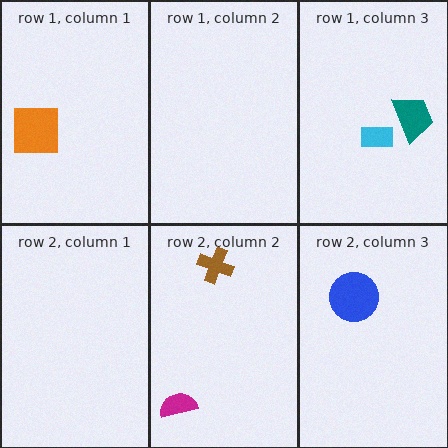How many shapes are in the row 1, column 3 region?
2.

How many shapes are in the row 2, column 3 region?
1.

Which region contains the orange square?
The row 1, column 1 region.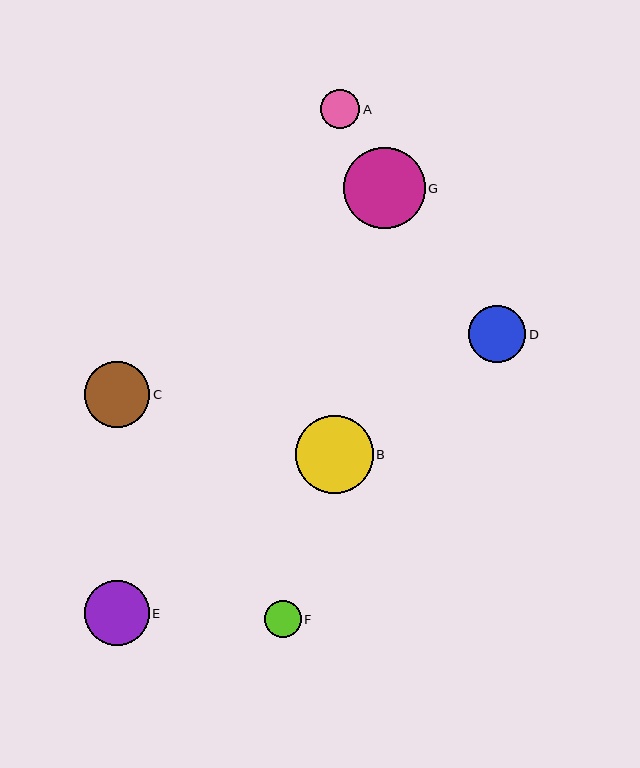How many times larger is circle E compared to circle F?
Circle E is approximately 1.7 times the size of circle F.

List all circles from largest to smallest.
From largest to smallest: G, B, C, E, D, A, F.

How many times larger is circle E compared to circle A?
Circle E is approximately 1.7 times the size of circle A.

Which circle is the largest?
Circle G is the largest with a size of approximately 82 pixels.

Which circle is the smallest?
Circle F is the smallest with a size of approximately 37 pixels.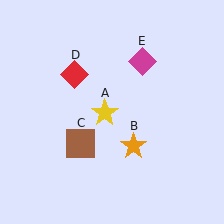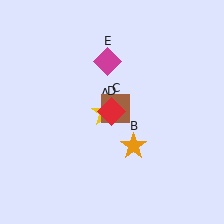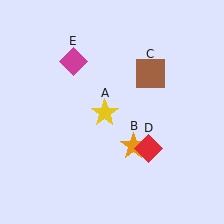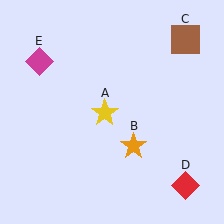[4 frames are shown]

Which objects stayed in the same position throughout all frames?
Yellow star (object A) and orange star (object B) remained stationary.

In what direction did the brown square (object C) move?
The brown square (object C) moved up and to the right.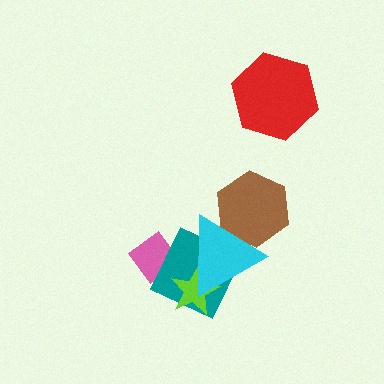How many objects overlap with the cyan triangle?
3 objects overlap with the cyan triangle.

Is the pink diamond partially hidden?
Yes, it is partially covered by another shape.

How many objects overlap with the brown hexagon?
1 object overlaps with the brown hexagon.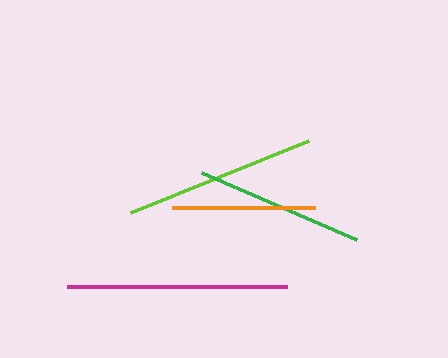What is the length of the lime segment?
The lime segment is approximately 192 pixels long.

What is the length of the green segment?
The green segment is approximately 169 pixels long.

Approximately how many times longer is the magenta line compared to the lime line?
The magenta line is approximately 1.1 times the length of the lime line.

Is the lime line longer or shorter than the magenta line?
The magenta line is longer than the lime line.